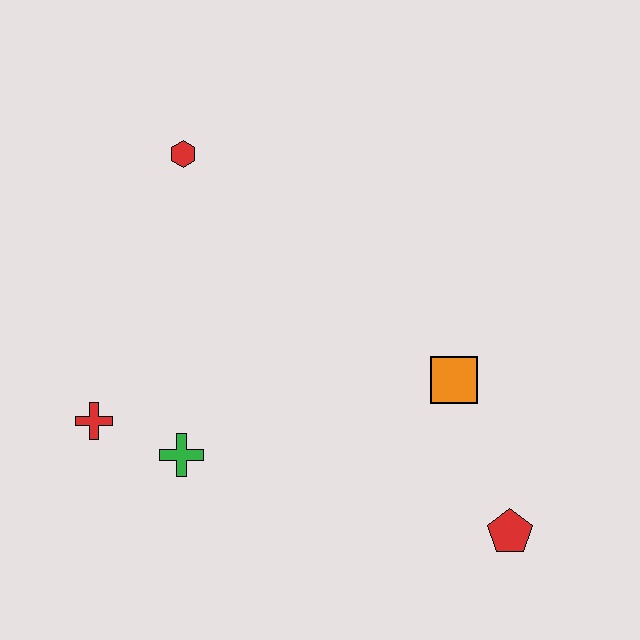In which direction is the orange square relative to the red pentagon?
The orange square is above the red pentagon.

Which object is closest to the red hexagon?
The red cross is closest to the red hexagon.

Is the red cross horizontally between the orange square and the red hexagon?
No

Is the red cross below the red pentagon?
No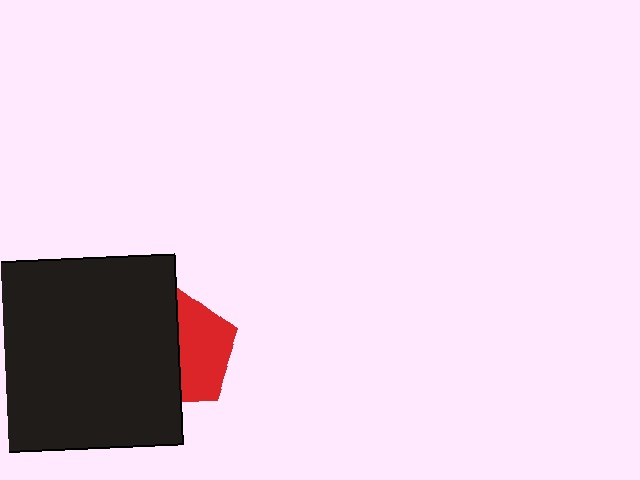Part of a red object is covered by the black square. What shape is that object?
It is a pentagon.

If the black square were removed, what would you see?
You would see the complete red pentagon.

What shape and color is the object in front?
The object in front is a black square.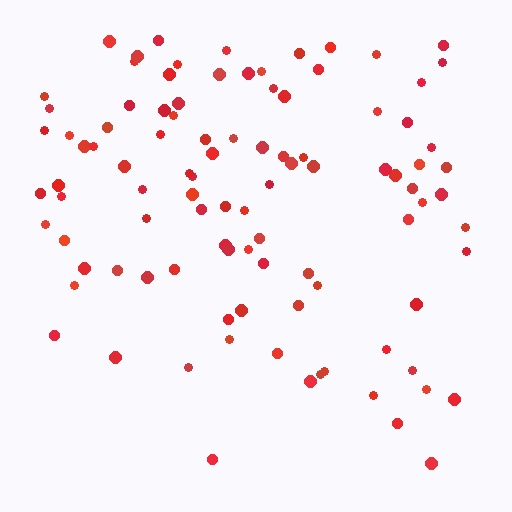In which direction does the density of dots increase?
From bottom to top, with the top side densest.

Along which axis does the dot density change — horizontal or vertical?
Vertical.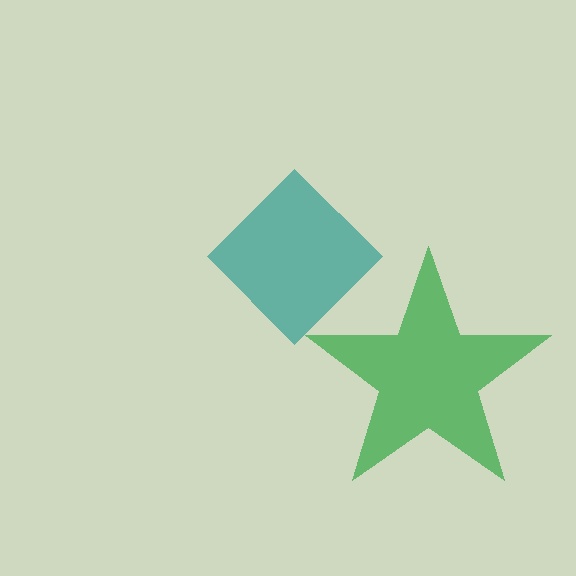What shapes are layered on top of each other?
The layered shapes are: a teal diamond, a green star.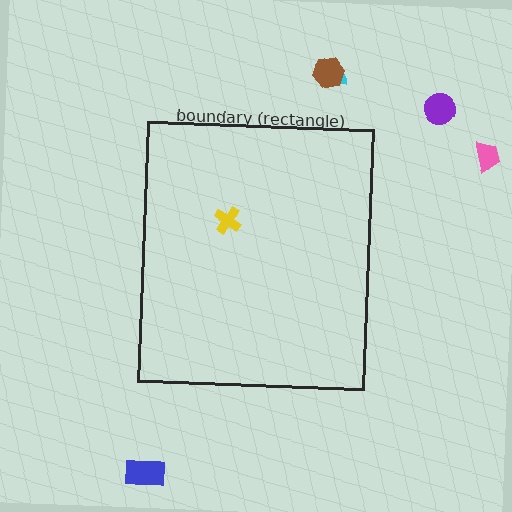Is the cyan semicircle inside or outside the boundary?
Outside.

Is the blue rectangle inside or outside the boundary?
Outside.